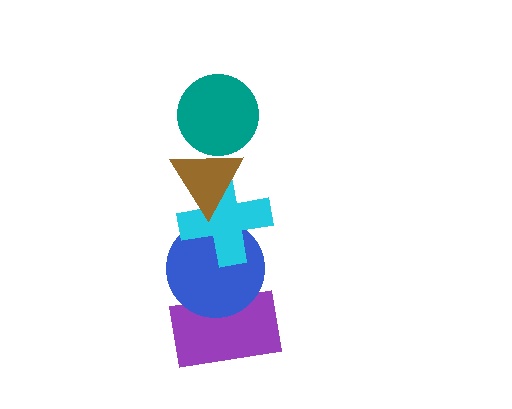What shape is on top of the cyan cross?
The brown triangle is on top of the cyan cross.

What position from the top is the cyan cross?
The cyan cross is 3rd from the top.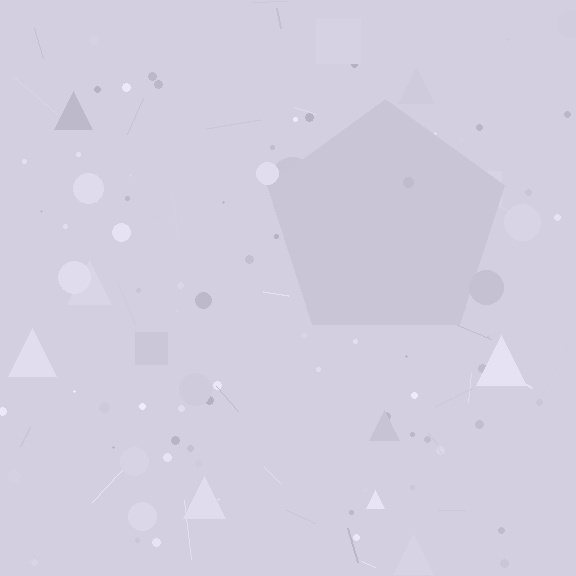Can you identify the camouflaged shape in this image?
The camouflaged shape is a pentagon.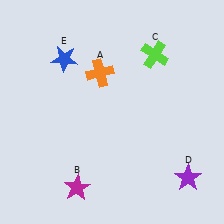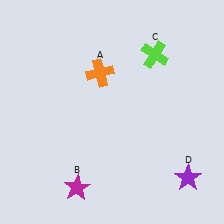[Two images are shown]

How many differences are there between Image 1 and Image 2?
There is 1 difference between the two images.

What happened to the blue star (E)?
The blue star (E) was removed in Image 2. It was in the top-left area of Image 1.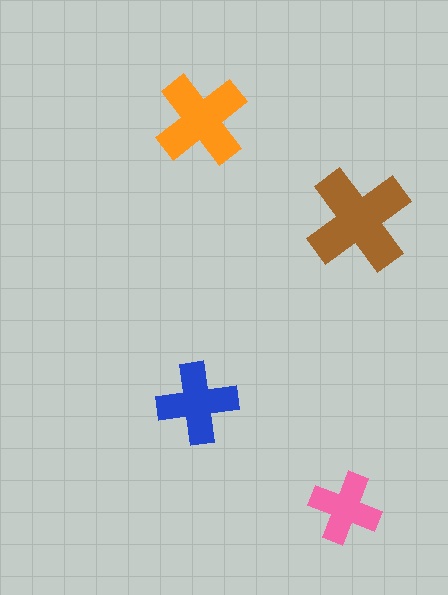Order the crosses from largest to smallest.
the brown one, the orange one, the blue one, the pink one.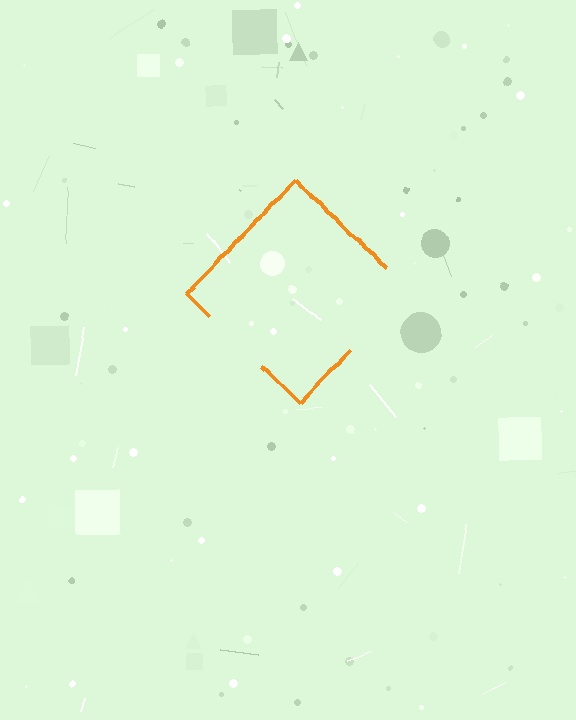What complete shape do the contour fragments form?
The contour fragments form a diamond.